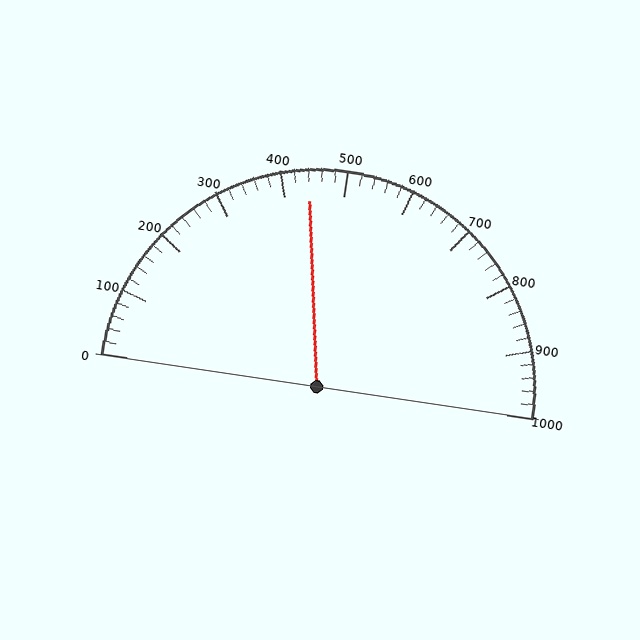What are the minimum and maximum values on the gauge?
The gauge ranges from 0 to 1000.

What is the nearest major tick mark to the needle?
The nearest major tick mark is 400.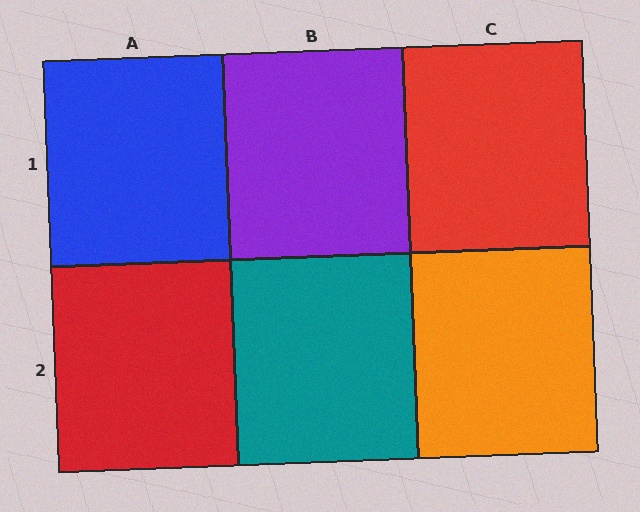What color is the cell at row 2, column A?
Red.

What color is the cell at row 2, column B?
Teal.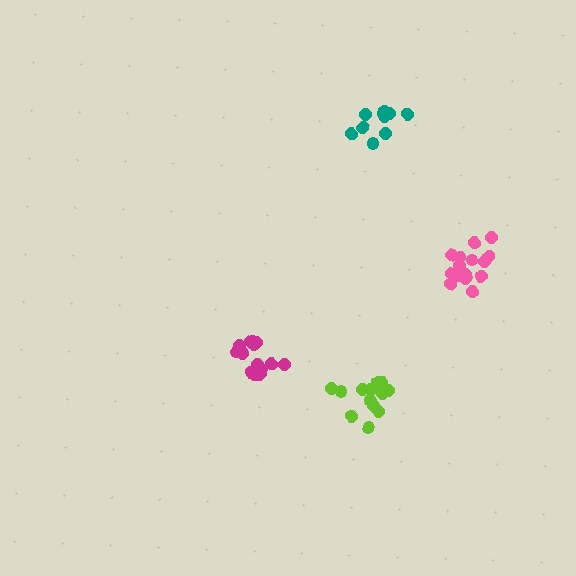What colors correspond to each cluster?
The clusters are colored: teal, lime, magenta, pink.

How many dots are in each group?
Group 1: 10 dots, Group 2: 14 dots, Group 3: 14 dots, Group 4: 15 dots (53 total).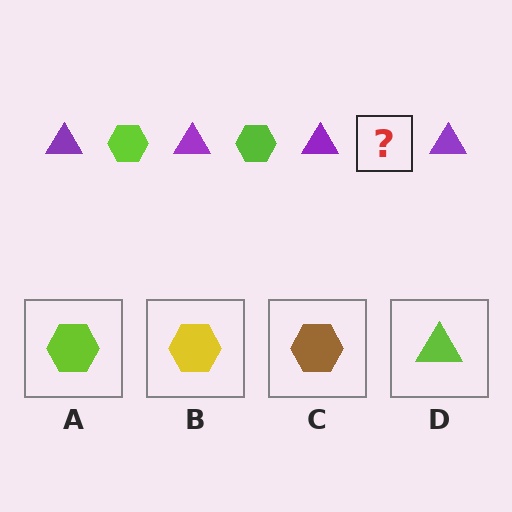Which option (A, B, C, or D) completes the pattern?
A.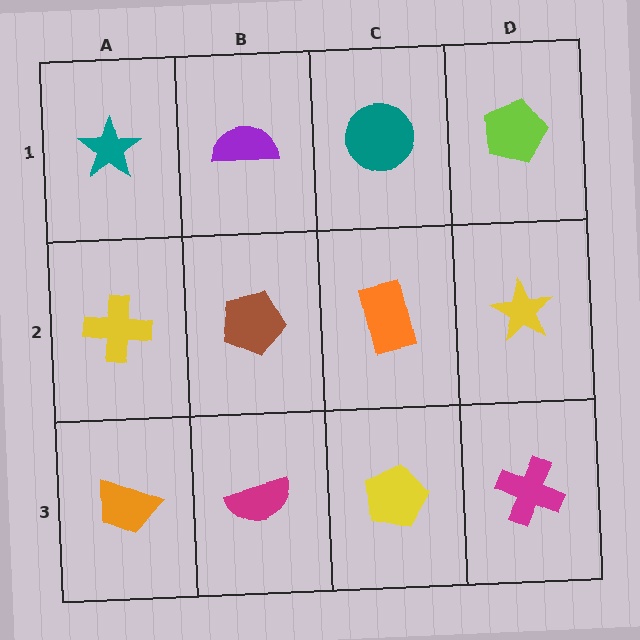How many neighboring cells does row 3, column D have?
2.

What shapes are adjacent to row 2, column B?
A purple semicircle (row 1, column B), a magenta semicircle (row 3, column B), a yellow cross (row 2, column A), an orange rectangle (row 2, column C).